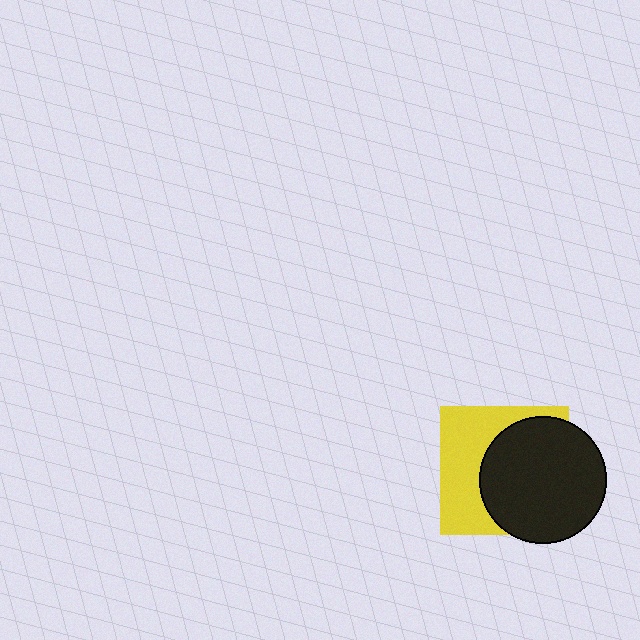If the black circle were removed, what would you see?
You would see the complete yellow square.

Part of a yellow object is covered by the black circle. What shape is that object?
It is a square.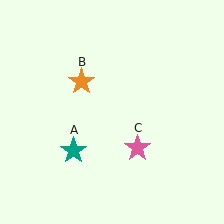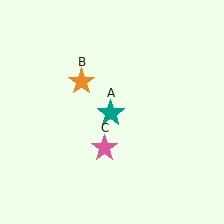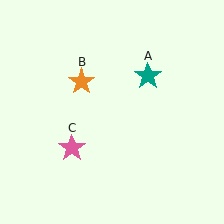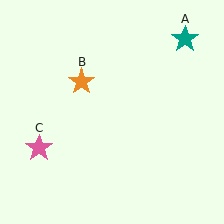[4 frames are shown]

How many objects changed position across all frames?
2 objects changed position: teal star (object A), pink star (object C).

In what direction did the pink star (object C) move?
The pink star (object C) moved left.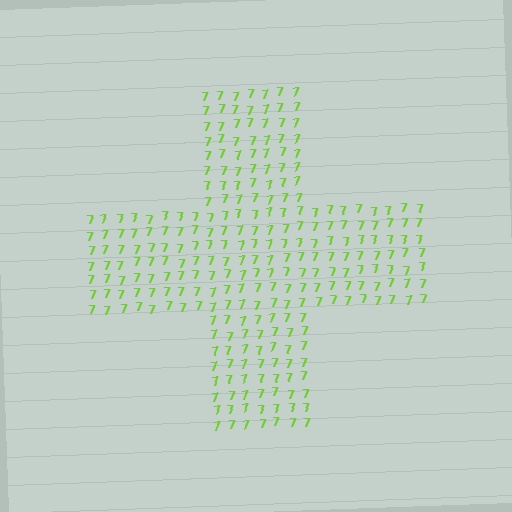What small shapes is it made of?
It is made of small digit 7's.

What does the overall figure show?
The overall figure shows a cross.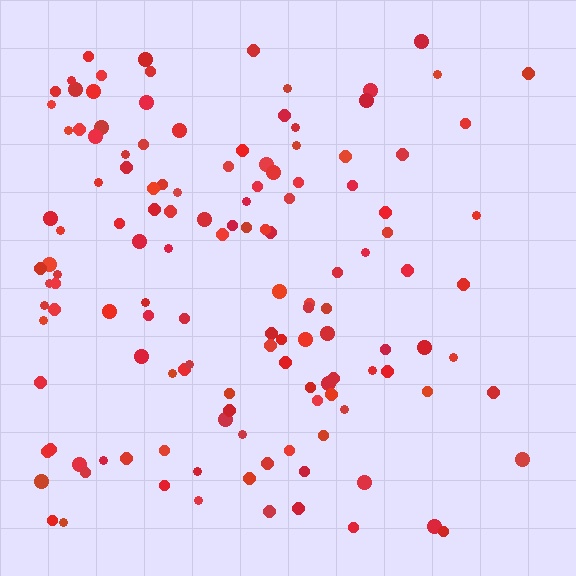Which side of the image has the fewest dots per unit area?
The right.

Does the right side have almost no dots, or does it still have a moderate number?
Still a moderate number, just noticeably fewer than the left.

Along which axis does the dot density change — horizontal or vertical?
Horizontal.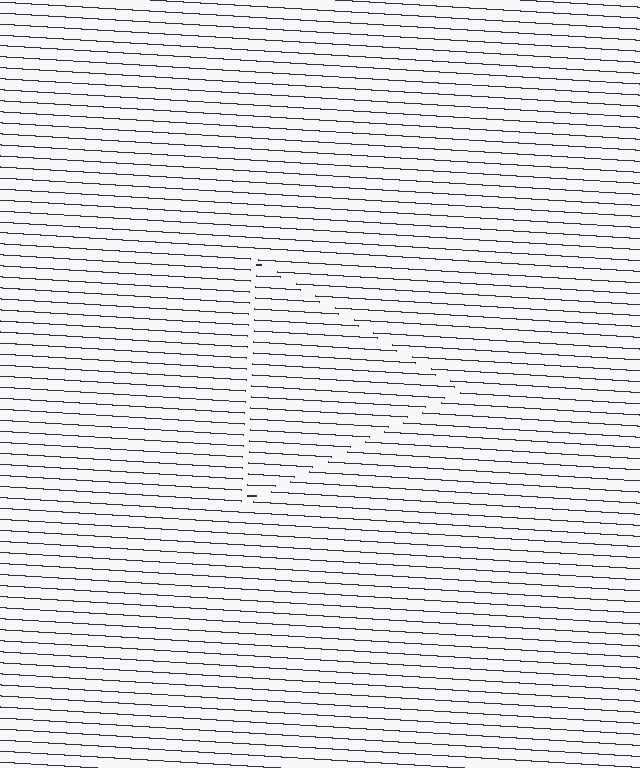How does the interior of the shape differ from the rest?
The interior of the shape contains the same grating, shifted by half a period — the contour is defined by the phase discontinuity where line-ends from the inner and outer gratings abut.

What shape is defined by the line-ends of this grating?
An illusory triangle. The interior of the shape contains the same grating, shifted by half a period — the contour is defined by the phase discontinuity where line-ends from the inner and outer gratings abut.